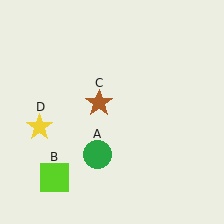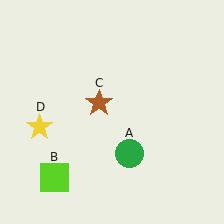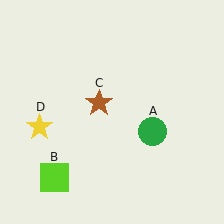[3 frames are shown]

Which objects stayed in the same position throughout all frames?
Lime square (object B) and brown star (object C) and yellow star (object D) remained stationary.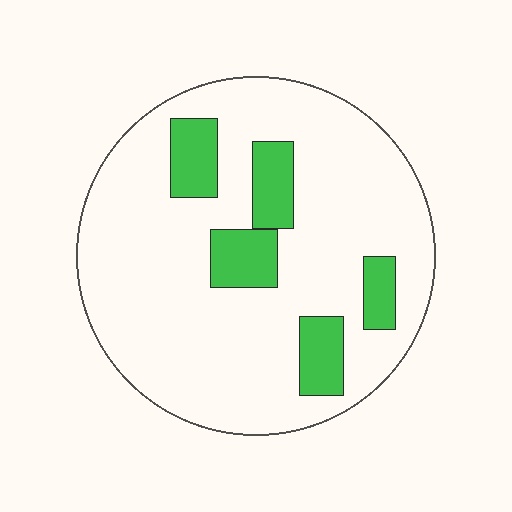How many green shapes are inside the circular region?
5.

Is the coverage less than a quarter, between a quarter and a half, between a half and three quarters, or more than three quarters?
Less than a quarter.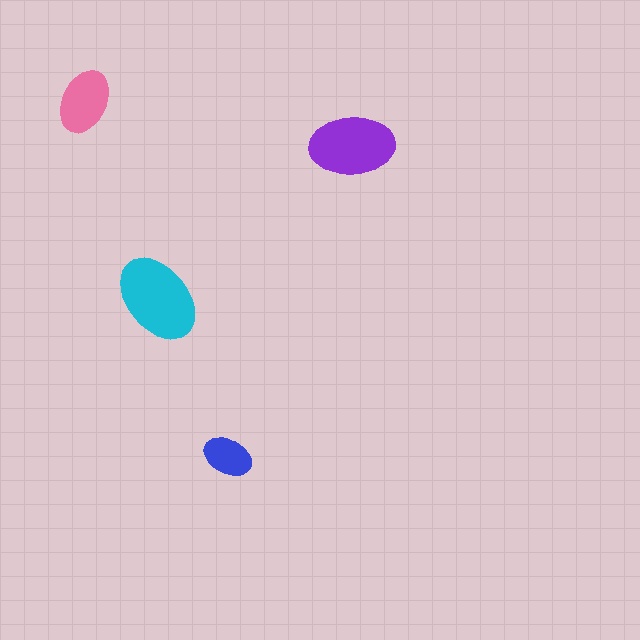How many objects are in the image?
There are 4 objects in the image.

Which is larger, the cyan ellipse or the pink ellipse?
The cyan one.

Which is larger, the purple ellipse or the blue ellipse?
The purple one.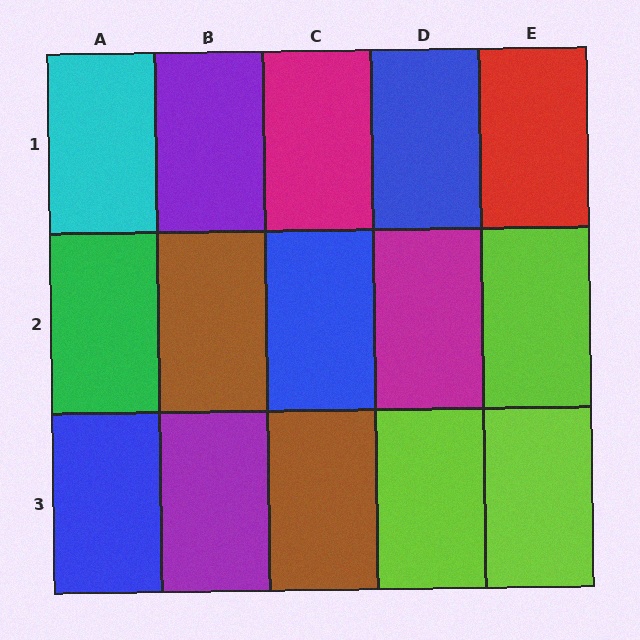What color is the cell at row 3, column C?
Brown.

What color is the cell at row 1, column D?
Blue.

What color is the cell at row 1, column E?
Red.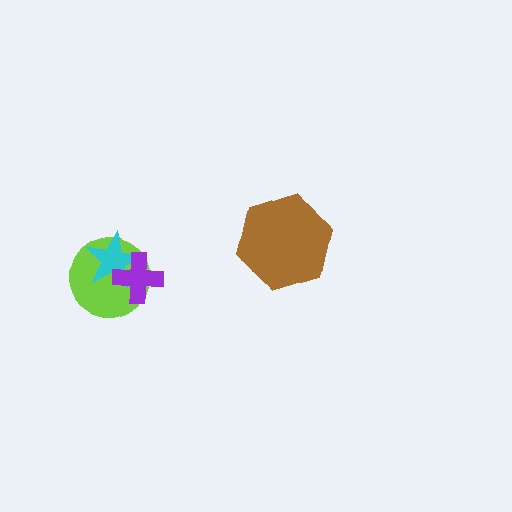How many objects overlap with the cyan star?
2 objects overlap with the cyan star.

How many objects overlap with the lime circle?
2 objects overlap with the lime circle.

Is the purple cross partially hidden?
No, no other shape covers it.